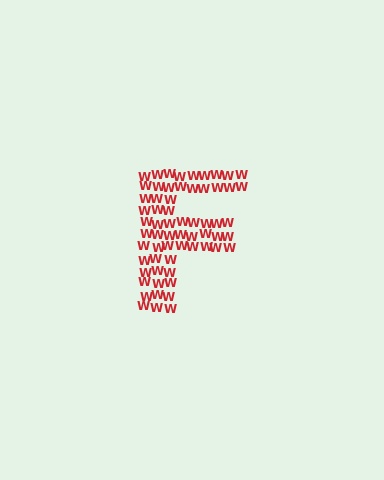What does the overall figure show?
The overall figure shows the letter F.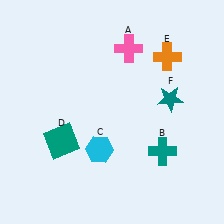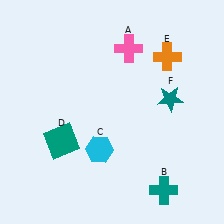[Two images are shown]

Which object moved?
The teal cross (B) moved down.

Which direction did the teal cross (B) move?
The teal cross (B) moved down.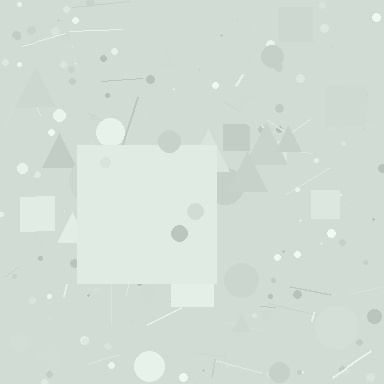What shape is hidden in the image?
A square is hidden in the image.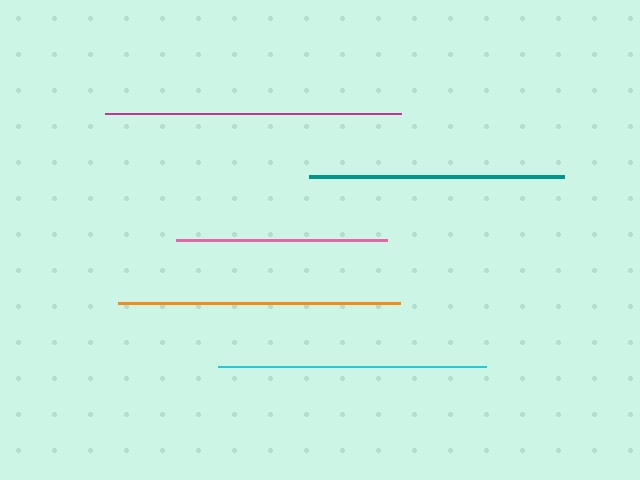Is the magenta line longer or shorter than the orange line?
The magenta line is longer than the orange line.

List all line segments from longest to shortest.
From longest to shortest: magenta, orange, cyan, teal, pink.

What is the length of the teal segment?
The teal segment is approximately 255 pixels long.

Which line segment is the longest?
The magenta line is the longest at approximately 295 pixels.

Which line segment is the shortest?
The pink line is the shortest at approximately 211 pixels.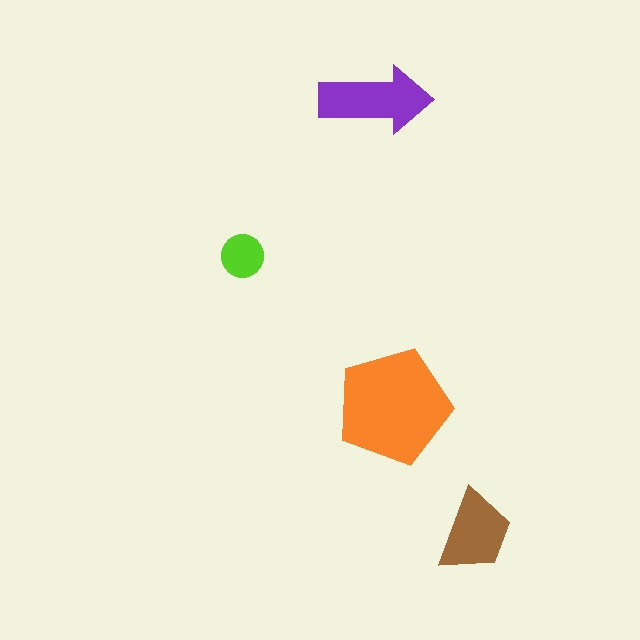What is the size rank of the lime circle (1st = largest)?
4th.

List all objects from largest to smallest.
The orange pentagon, the purple arrow, the brown trapezoid, the lime circle.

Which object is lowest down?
The brown trapezoid is bottommost.